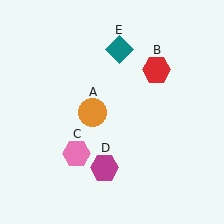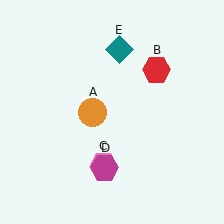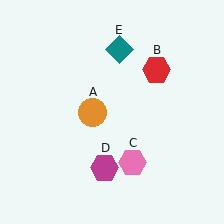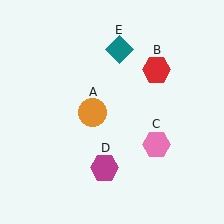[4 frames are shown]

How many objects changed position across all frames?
1 object changed position: pink hexagon (object C).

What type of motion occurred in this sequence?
The pink hexagon (object C) rotated counterclockwise around the center of the scene.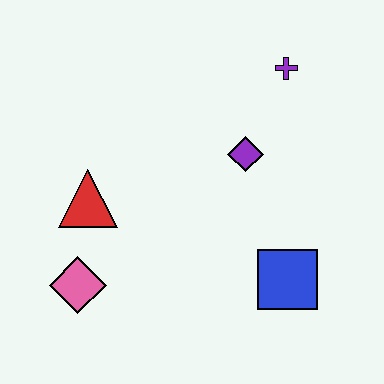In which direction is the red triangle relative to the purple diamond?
The red triangle is to the left of the purple diamond.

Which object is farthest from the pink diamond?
The purple cross is farthest from the pink diamond.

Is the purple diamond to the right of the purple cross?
No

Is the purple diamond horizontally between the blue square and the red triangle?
Yes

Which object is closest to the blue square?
The purple diamond is closest to the blue square.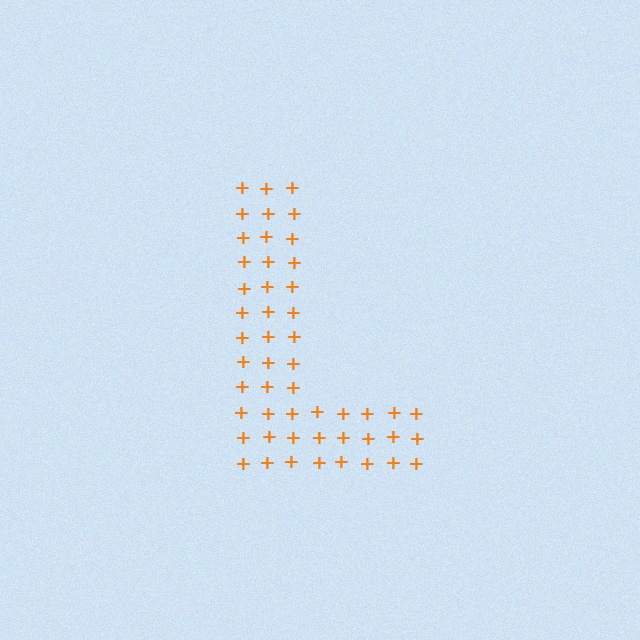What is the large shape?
The large shape is the letter L.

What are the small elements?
The small elements are plus signs.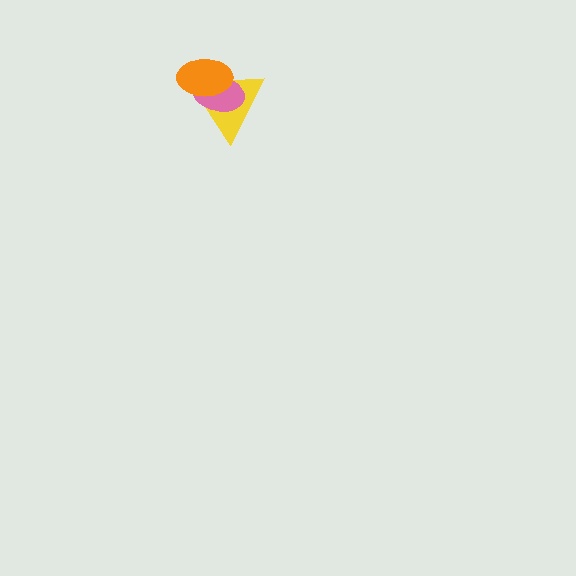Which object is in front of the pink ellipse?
The orange ellipse is in front of the pink ellipse.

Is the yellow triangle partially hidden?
Yes, it is partially covered by another shape.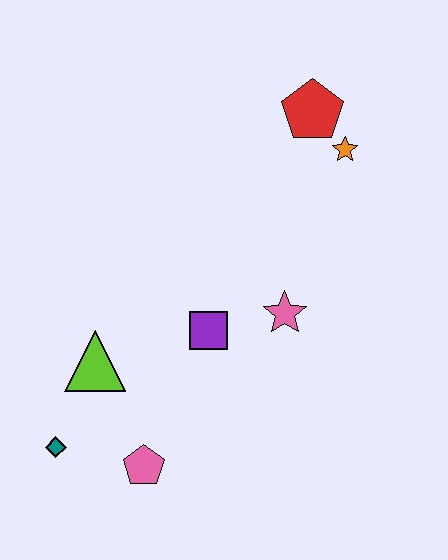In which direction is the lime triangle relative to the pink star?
The lime triangle is to the left of the pink star.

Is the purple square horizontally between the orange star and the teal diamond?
Yes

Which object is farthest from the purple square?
The red pentagon is farthest from the purple square.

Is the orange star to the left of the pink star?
No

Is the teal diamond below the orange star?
Yes